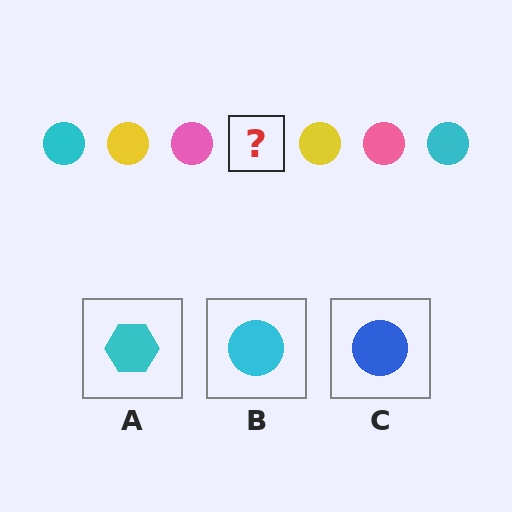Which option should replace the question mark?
Option B.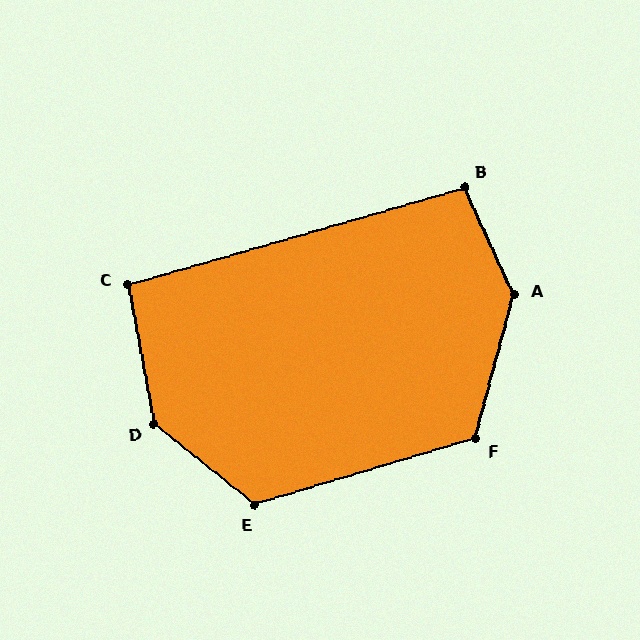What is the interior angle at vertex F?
Approximately 122 degrees (obtuse).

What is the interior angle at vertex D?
Approximately 139 degrees (obtuse).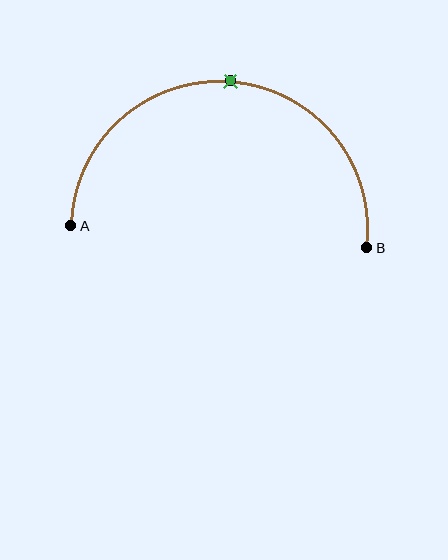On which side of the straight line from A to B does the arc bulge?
The arc bulges above the straight line connecting A and B.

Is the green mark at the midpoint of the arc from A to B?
Yes. The green mark lies on the arc at equal arc-length from both A and B — it is the arc midpoint.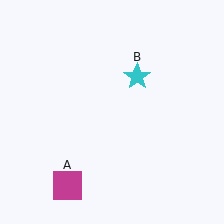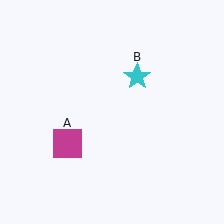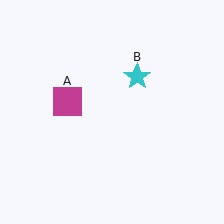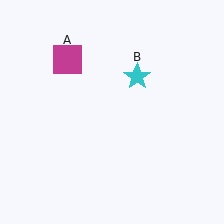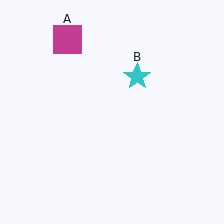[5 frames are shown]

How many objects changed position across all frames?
1 object changed position: magenta square (object A).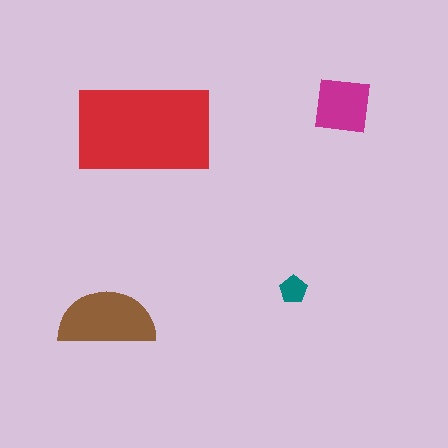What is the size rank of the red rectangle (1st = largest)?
1st.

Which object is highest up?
The magenta square is topmost.